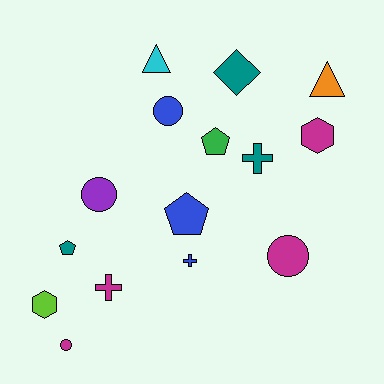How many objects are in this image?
There are 15 objects.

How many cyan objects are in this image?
There is 1 cyan object.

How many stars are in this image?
There are no stars.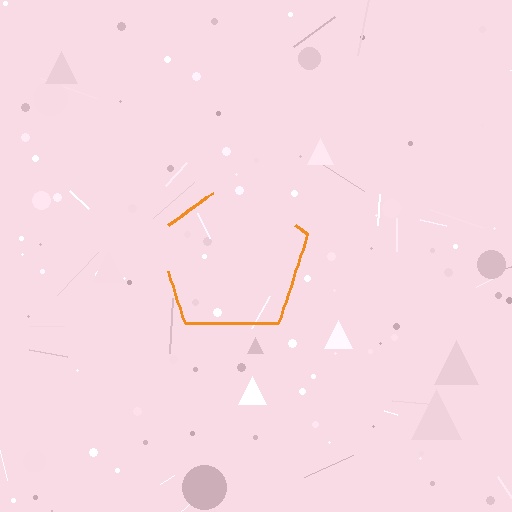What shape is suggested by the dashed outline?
The dashed outline suggests a pentagon.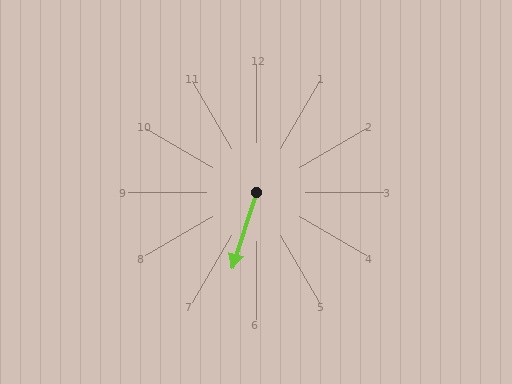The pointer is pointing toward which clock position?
Roughly 7 o'clock.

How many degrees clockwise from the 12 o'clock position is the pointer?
Approximately 198 degrees.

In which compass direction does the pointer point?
South.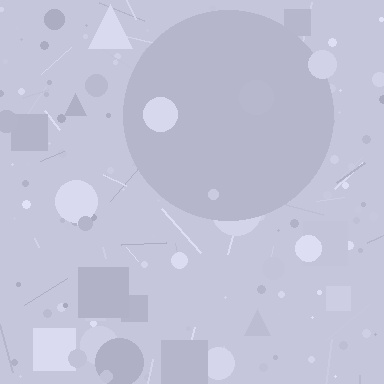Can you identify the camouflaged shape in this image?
The camouflaged shape is a circle.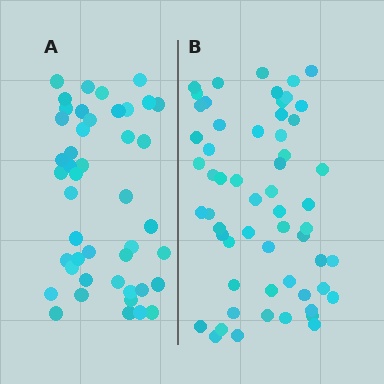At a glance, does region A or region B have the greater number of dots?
Region B (the right region) has more dots.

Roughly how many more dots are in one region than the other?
Region B has approximately 15 more dots than region A.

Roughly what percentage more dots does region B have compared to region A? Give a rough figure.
About 30% more.